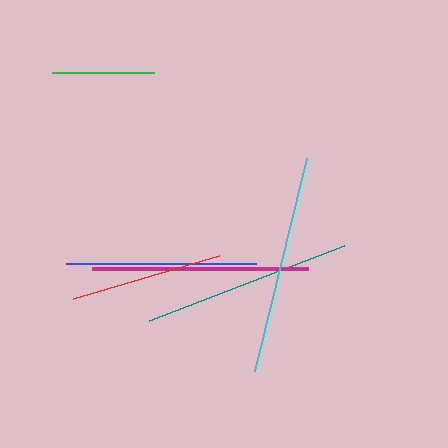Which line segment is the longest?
The cyan line is the longest at approximately 220 pixels.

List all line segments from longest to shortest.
From longest to shortest: cyan, magenta, teal, blue, red, green.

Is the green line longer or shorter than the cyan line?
The cyan line is longer than the green line.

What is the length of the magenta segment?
The magenta segment is approximately 216 pixels long.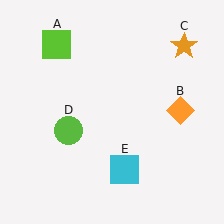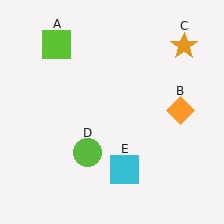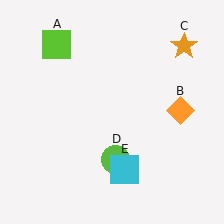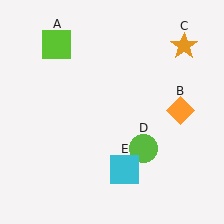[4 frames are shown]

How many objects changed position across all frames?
1 object changed position: lime circle (object D).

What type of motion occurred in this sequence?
The lime circle (object D) rotated counterclockwise around the center of the scene.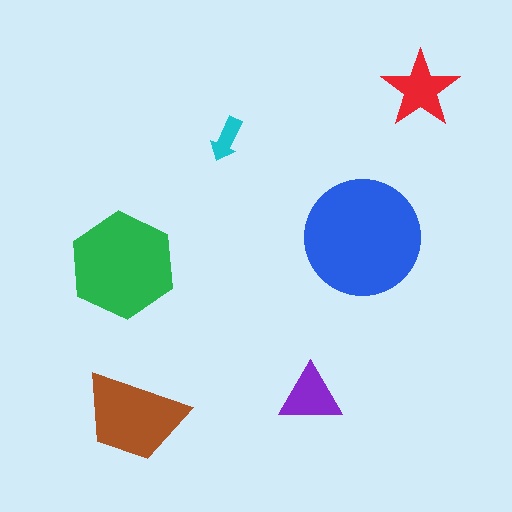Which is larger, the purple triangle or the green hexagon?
The green hexagon.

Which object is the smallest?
The cyan arrow.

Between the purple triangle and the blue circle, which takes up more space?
The blue circle.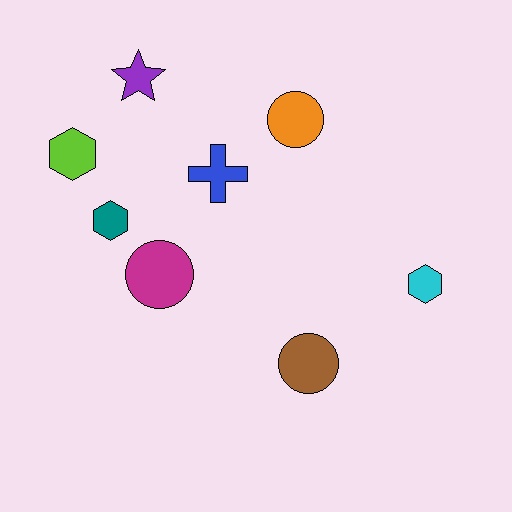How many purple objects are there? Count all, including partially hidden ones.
There is 1 purple object.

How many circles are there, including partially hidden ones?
There are 3 circles.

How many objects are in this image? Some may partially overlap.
There are 8 objects.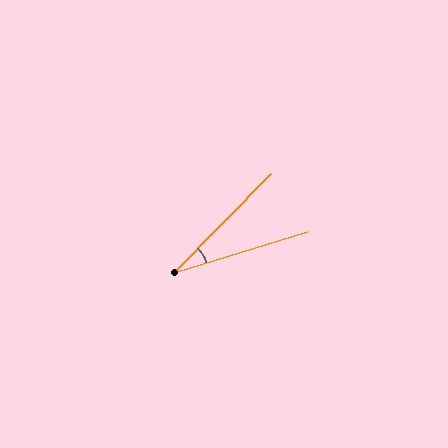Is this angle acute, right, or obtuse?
It is acute.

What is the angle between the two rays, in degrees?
Approximately 28 degrees.